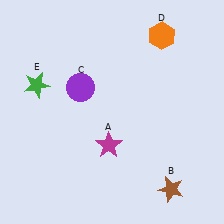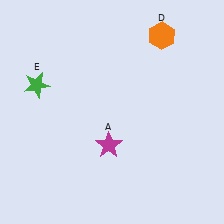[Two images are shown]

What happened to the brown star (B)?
The brown star (B) was removed in Image 2. It was in the bottom-right area of Image 1.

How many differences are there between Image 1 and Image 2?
There are 2 differences between the two images.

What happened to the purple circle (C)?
The purple circle (C) was removed in Image 2. It was in the top-left area of Image 1.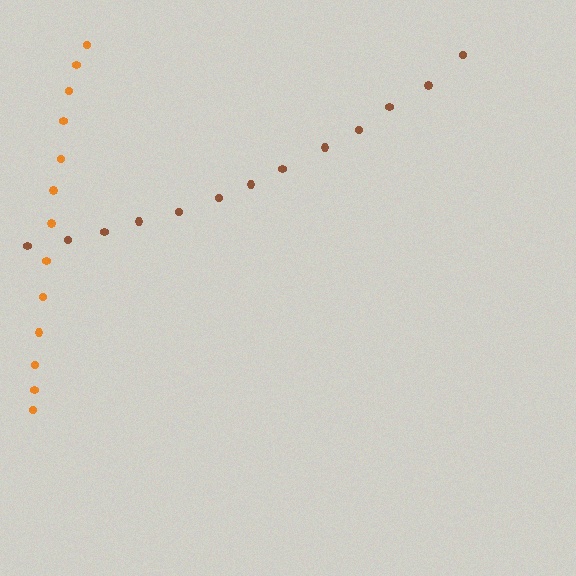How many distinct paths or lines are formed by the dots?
There are 2 distinct paths.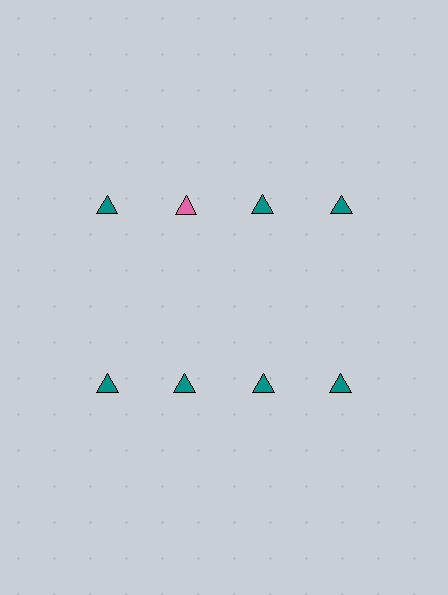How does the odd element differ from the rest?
It has a different color: pink instead of teal.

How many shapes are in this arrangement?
There are 8 shapes arranged in a grid pattern.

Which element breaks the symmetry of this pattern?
The pink triangle in the top row, second from left column breaks the symmetry. All other shapes are teal triangles.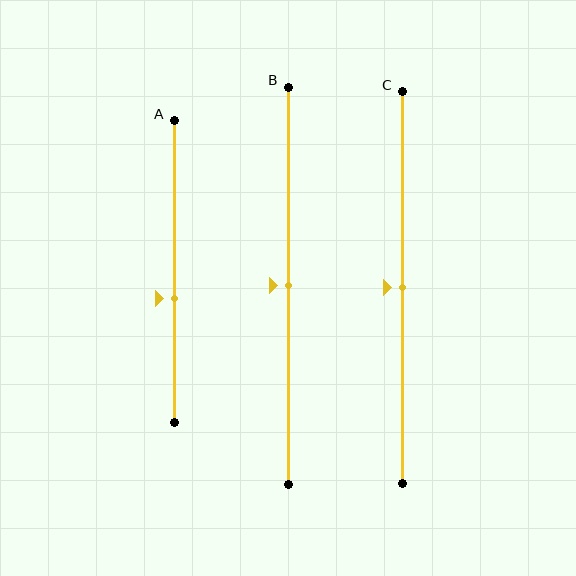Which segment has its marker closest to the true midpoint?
Segment B has its marker closest to the true midpoint.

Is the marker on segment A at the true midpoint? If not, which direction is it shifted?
No, the marker on segment A is shifted downward by about 9% of the segment length.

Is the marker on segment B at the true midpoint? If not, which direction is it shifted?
Yes, the marker on segment B is at the true midpoint.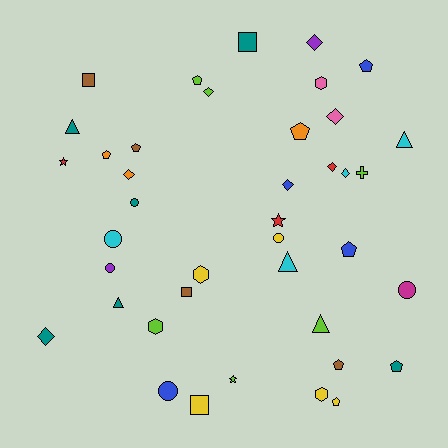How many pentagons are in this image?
There are 9 pentagons.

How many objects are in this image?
There are 40 objects.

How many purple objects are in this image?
There are 2 purple objects.